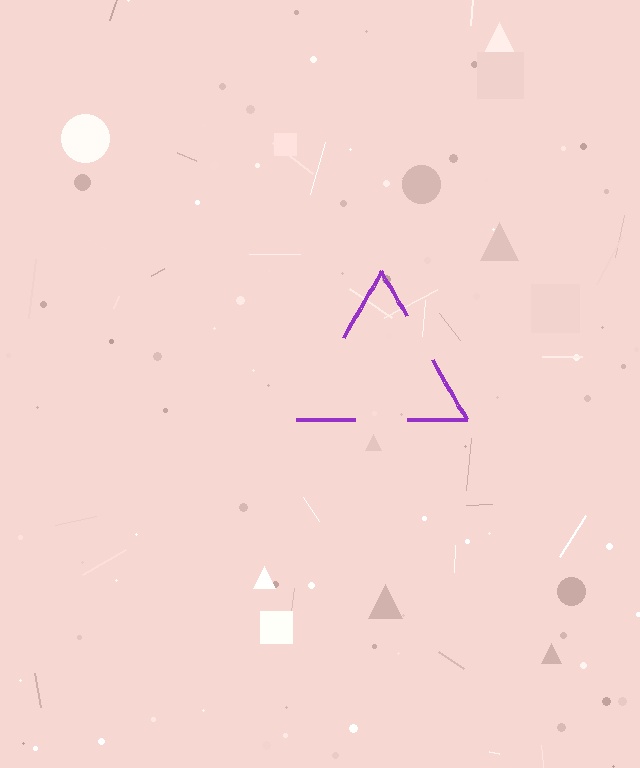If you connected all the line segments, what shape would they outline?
They would outline a triangle.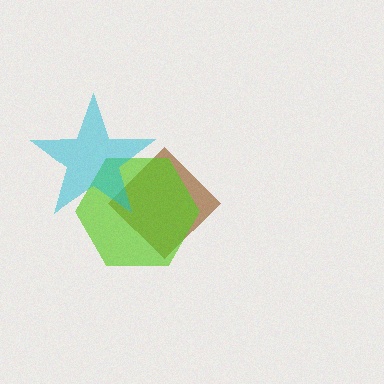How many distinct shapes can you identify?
There are 3 distinct shapes: a brown diamond, a lime hexagon, a cyan star.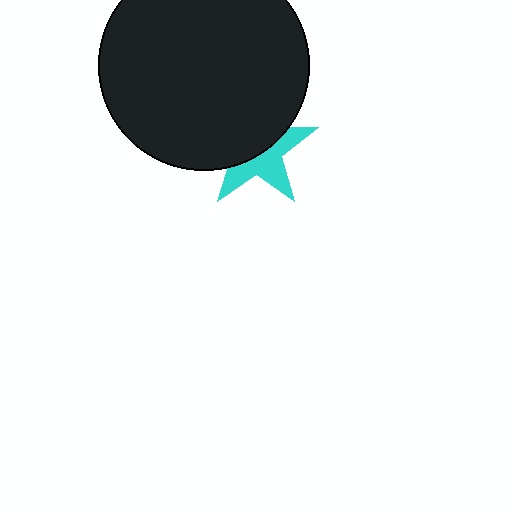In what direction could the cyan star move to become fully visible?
The cyan star could move down. That would shift it out from behind the black circle entirely.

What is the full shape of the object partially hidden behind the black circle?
The partially hidden object is a cyan star.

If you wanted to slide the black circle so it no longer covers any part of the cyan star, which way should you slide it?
Slide it up — that is the most direct way to separate the two shapes.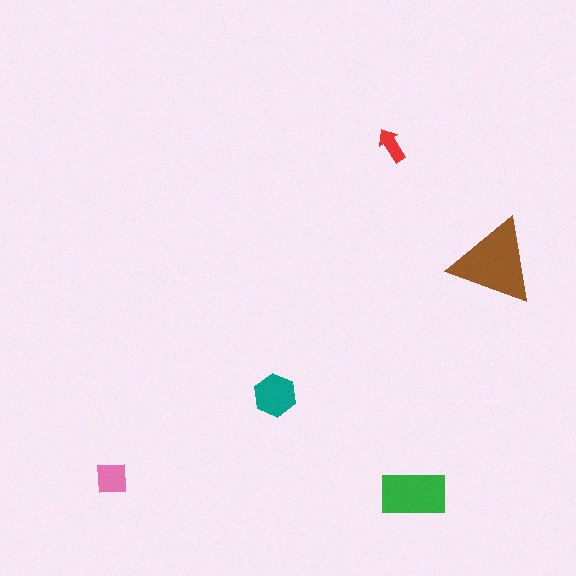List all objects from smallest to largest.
The red arrow, the pink square, the teal hexagon, the green rectangle, the brown triangle.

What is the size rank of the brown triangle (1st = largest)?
1st.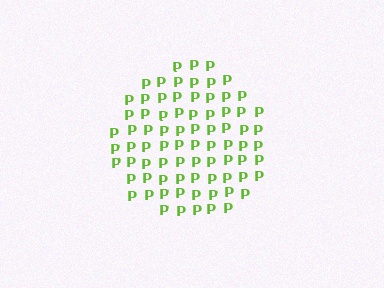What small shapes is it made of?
It is made of small letter P's.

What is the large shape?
The large shape is a circle.